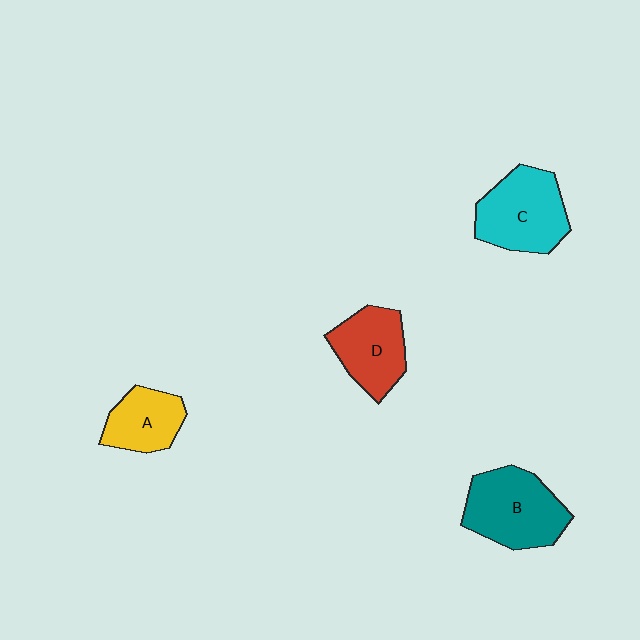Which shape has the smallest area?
Shape A (yellow).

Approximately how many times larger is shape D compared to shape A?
Approximately 1.2 times.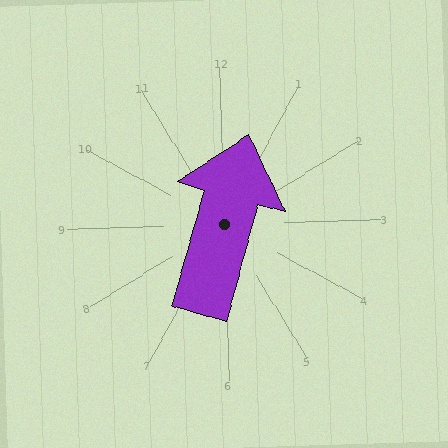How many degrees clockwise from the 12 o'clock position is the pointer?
Approximately 17 degrees.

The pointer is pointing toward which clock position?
Roughly 1 o'clock.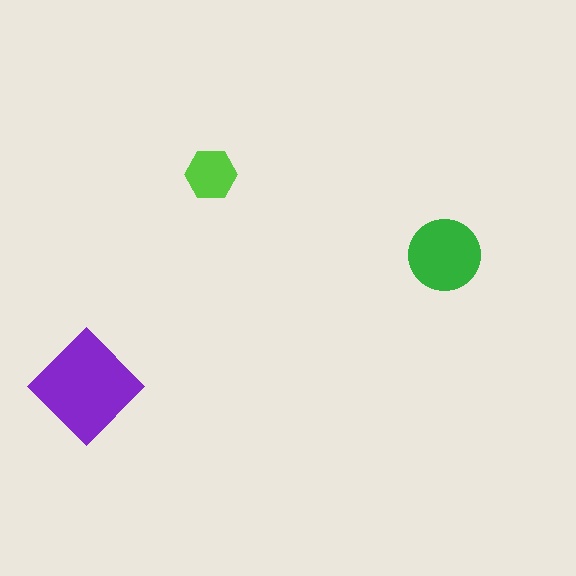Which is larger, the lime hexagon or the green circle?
The green circle.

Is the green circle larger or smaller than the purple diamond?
Smaller.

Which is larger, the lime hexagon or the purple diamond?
The purple diamond.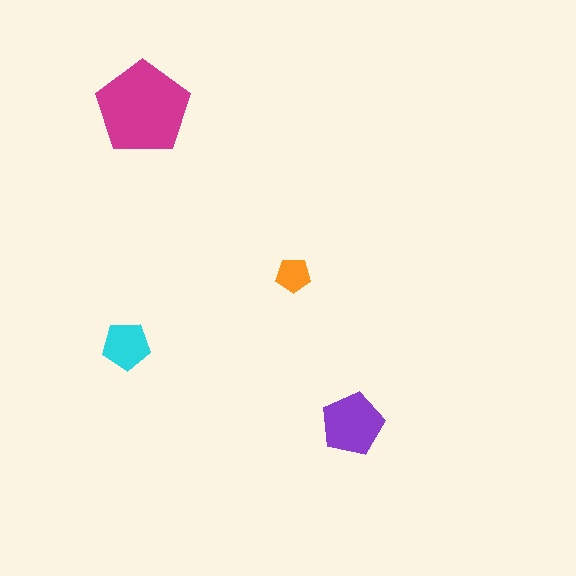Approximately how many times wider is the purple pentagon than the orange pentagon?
About 2 times wider.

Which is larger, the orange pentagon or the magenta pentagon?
The magenta one.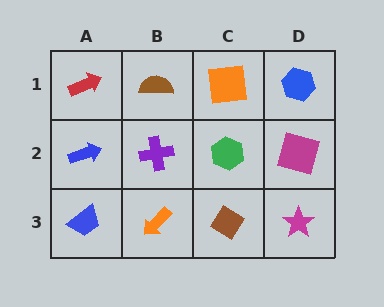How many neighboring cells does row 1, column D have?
2.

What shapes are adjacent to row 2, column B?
A brown semicircle (row 1, column B), an orange arrow (row 3, column B), a blue arrow (row 2, column A), a green hexagon (row 2, column C).